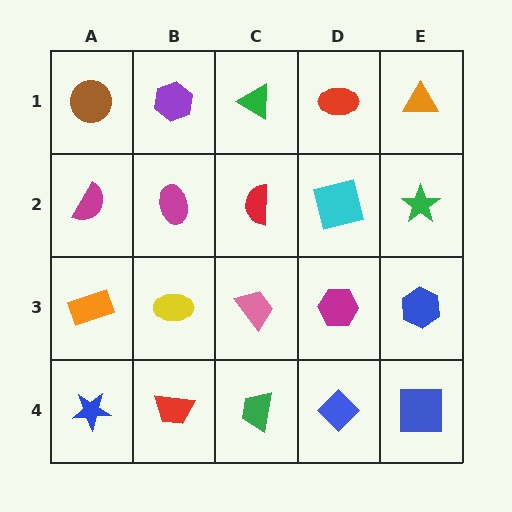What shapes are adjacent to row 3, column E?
A green star (row 2, column E), a blue square (row 4, column E), a magenta hexagon (row 3, column D).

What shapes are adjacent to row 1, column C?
A red semicircle (row 2, column C), a purple hexagon (row 1, column B), a red ellipse (row 1, column D).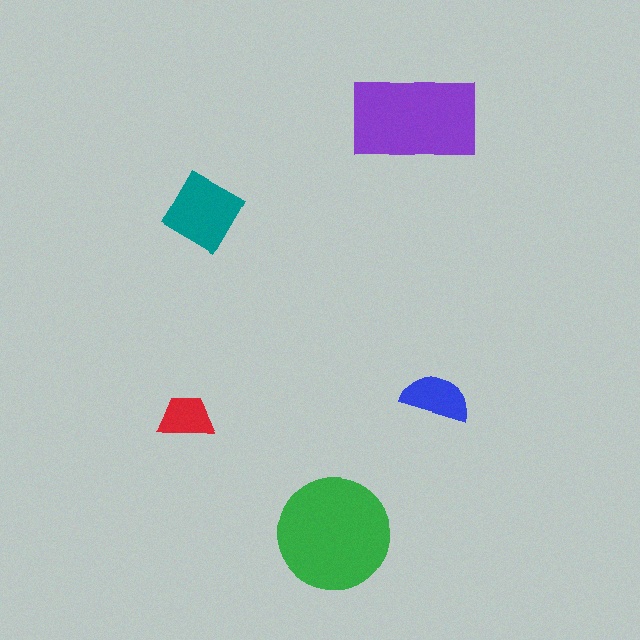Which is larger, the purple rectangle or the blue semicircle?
The purple rectangle.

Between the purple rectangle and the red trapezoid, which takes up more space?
The purple rectangle.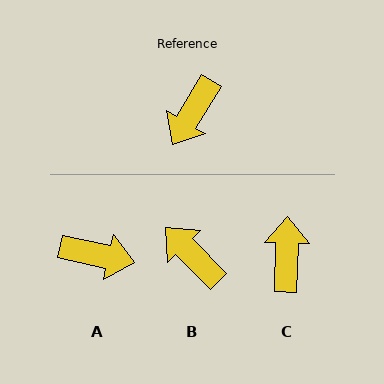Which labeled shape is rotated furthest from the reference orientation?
C, about 151 degrees away.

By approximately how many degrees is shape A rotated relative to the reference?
Approximately 109 degrees counter-clockwise.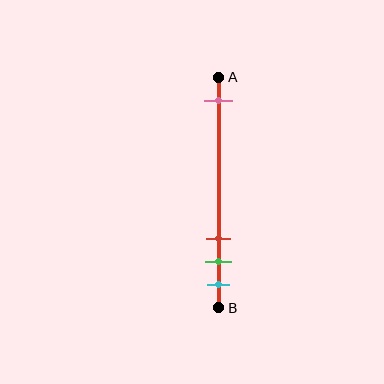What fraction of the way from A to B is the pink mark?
The pink mark is approximately 10% (0.1) of the way from A to B.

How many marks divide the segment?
There are 4 marks dividing the segment.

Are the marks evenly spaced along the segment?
No, the marks are not evenly spaced.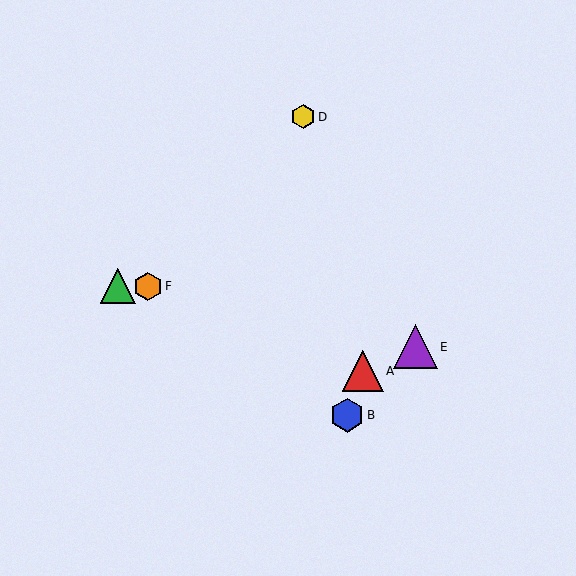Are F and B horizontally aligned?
No, F is at y≈286 and B is at y≈415.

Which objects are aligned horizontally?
Objects C, F are aligned horizontally.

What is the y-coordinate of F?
Object F is at y≈286.